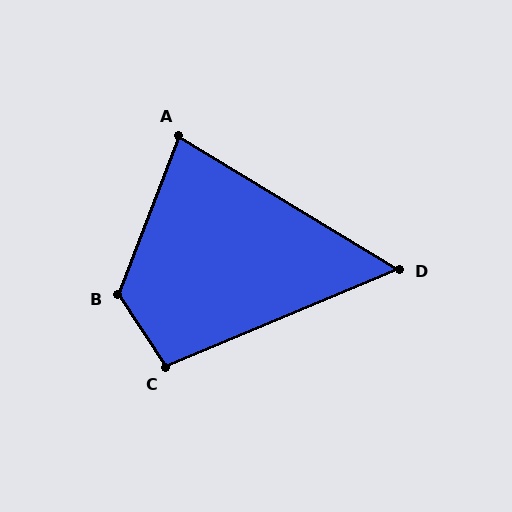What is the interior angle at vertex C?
Approximately 100 degrees (obtuse).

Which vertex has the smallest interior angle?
D, at approximately 54 degrees.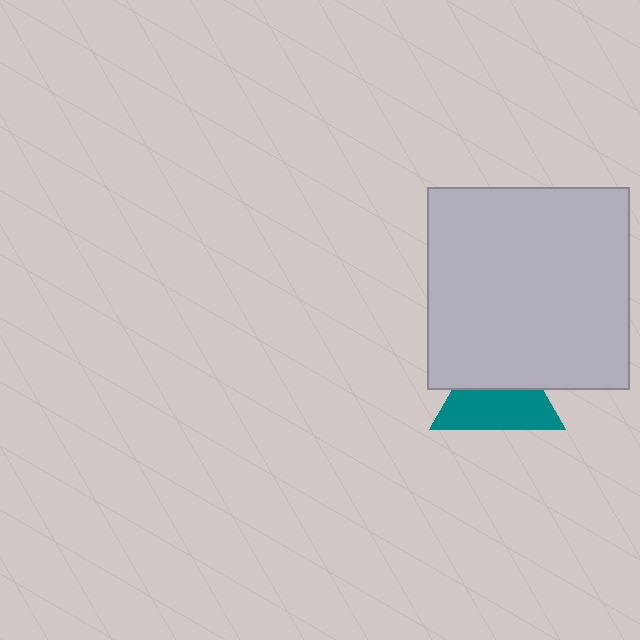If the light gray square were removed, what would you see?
You would see the complete teal triangle.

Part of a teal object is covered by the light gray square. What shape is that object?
It is a triangle.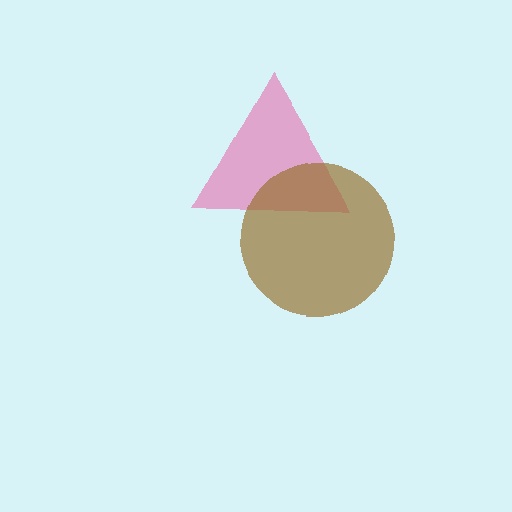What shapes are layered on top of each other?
The layered shapes are: a pink triangle, a brown circle.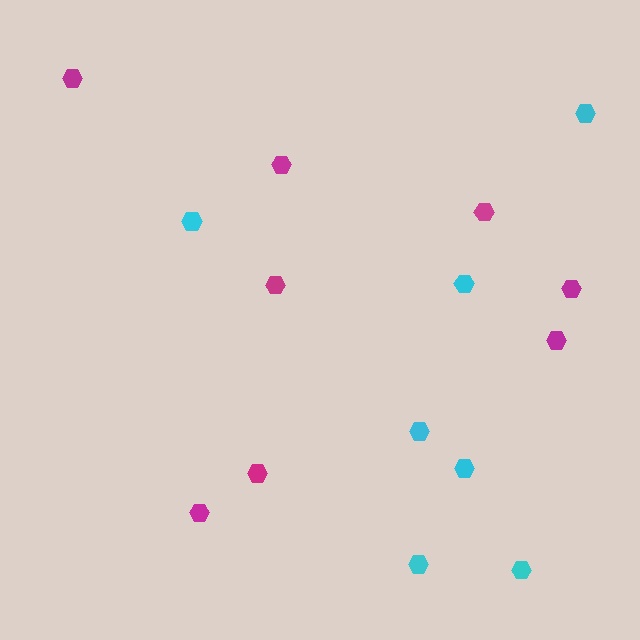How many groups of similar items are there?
There are 2 groups: one group of magenta hexagons (8) and one group of cyan hexagons (7).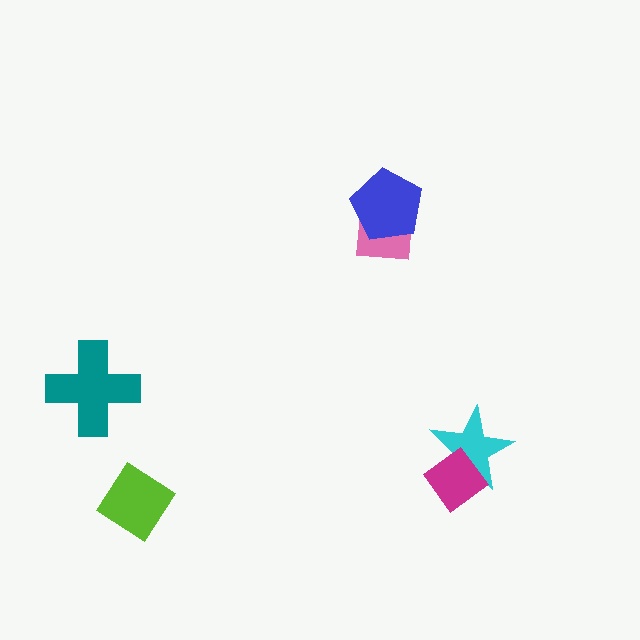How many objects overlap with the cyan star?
1 object overlaps with the cyan star.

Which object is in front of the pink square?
The blue pentagon is in front of the pink square.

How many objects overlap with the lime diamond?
0 objects overlap with the lime diamond.